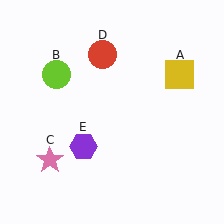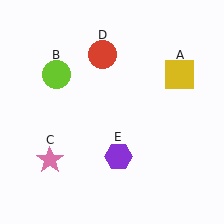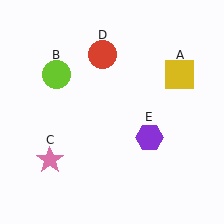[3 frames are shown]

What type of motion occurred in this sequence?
The purple hexagon (object E) rotated counterclockwise around the center of the scene.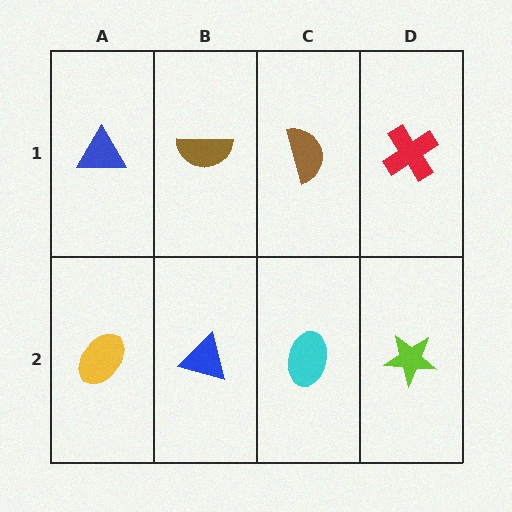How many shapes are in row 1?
4 shapes.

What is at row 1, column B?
A brown semicircle.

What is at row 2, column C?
A cyan ellipse.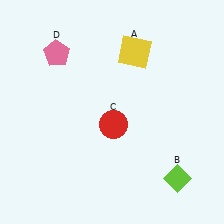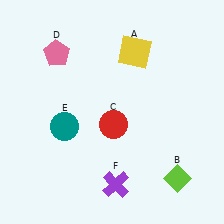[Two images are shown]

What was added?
A teal circle (E), a purple cross (F) were added in Image 2.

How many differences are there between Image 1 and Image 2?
There are 2 differences between the two images.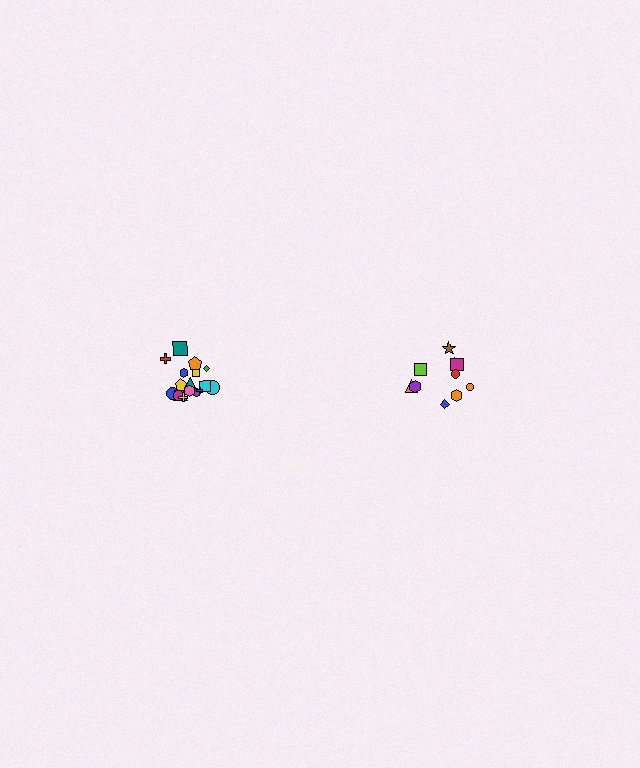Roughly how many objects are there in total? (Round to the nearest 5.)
Roughly 30 objects in total.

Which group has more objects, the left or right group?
The left group.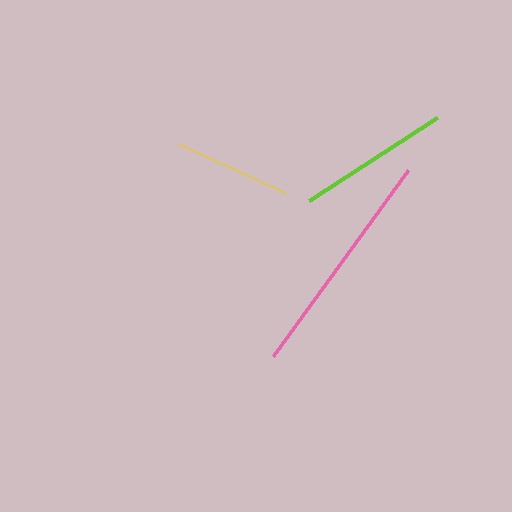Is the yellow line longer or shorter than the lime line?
The lime line is longer than the yellow line.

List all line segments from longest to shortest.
From longest to shortest: pink, lime, yellow.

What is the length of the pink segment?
The pink segment is approximately 230 pixels long.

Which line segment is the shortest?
The yellow line is the shortest at approximately 118 pixels.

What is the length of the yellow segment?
The yellow segment is approximately 118 pixels long.